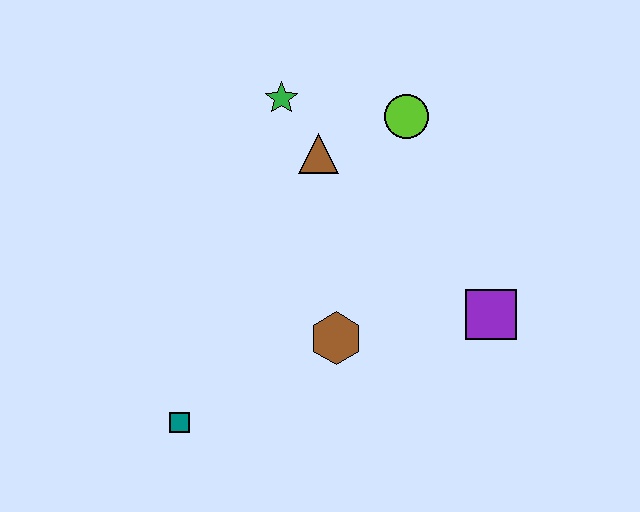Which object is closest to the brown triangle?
The green star is closest to the brown triangle.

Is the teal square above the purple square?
No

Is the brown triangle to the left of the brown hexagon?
Yes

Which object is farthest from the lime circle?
The teal square is farthest from the lime circle.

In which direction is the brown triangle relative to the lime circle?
The brown triangle is to the left of the lime circle.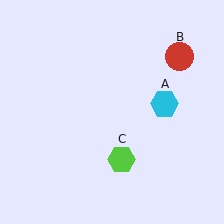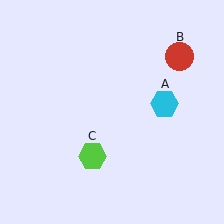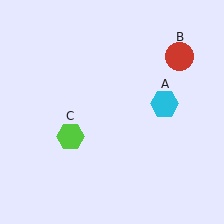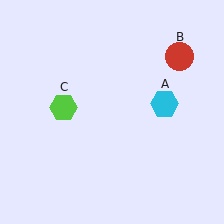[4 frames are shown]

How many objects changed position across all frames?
1 object changed position: lime hexagon (object C).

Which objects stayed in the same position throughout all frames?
Cyan hexagon (object A) and red circle (object B) remained stationary.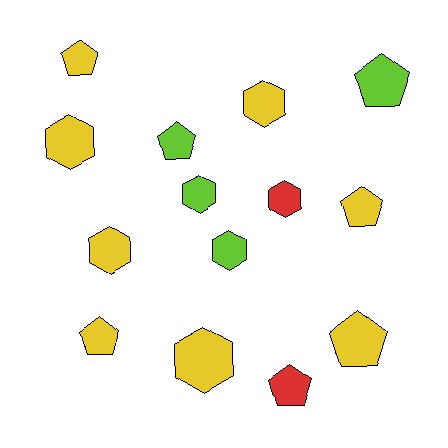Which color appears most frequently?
Yellow, with 8 objects.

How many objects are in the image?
There are 14 objects.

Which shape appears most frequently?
Hexagon, with 7 objects.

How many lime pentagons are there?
There are 2 lime pentagons.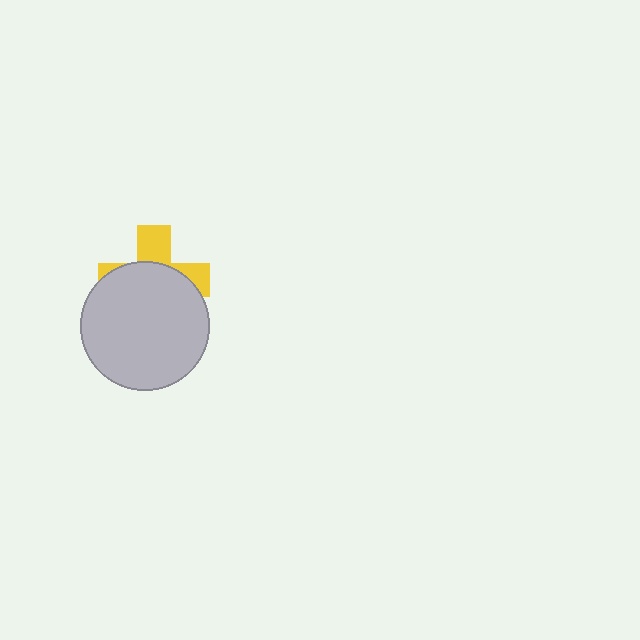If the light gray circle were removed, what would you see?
You would see the complete yellow cross.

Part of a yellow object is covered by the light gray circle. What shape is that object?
It is a cross.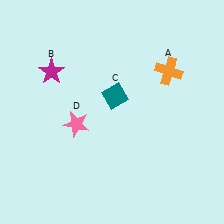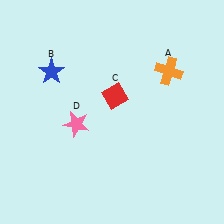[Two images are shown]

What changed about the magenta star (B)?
In Image 1, B is magenta. In Image 2, it changed to blue.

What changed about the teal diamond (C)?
In Image 1, C is teal. In Image 2, it changed to red.